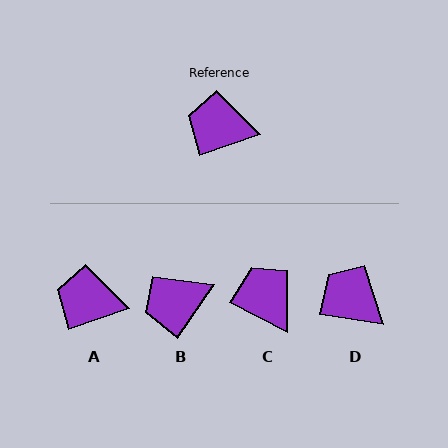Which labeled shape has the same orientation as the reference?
A.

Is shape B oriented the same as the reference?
No, it is off by about 37 degrees.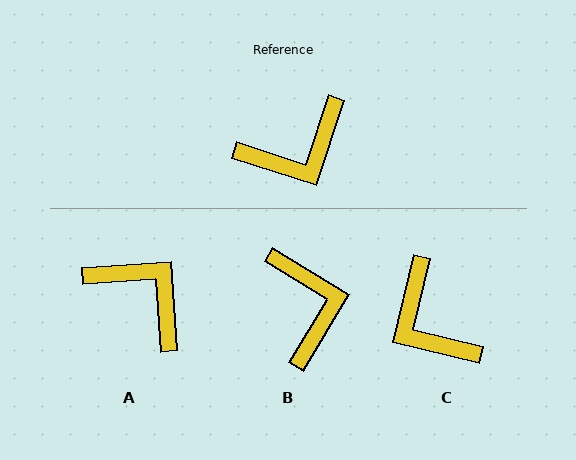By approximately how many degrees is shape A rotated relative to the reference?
Approximately 112 degrees counter-clockwise.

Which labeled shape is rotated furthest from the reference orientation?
A, about 112 degrees away.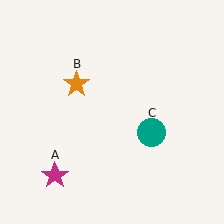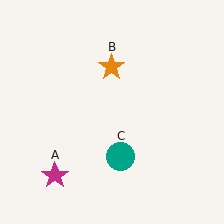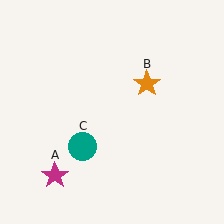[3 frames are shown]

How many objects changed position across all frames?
2 objects changed position: orange star (object B), teal circle (object C).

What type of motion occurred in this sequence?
The orange star (object B), teal circle (object C) rotated clockwise around the center of the scene.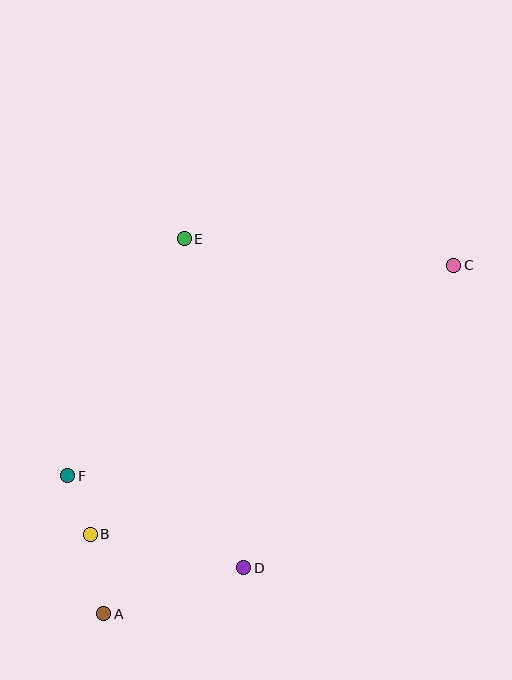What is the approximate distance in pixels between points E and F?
The distance between E and F is approximately 265 pixels.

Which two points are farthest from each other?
Points A and C are farthest from each other.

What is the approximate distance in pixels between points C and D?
The distance between C and D is approximately 368 pixels.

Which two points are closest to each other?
Points B and F are closest to each other.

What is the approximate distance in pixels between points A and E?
The distance between A and E is approximately 384 pixels.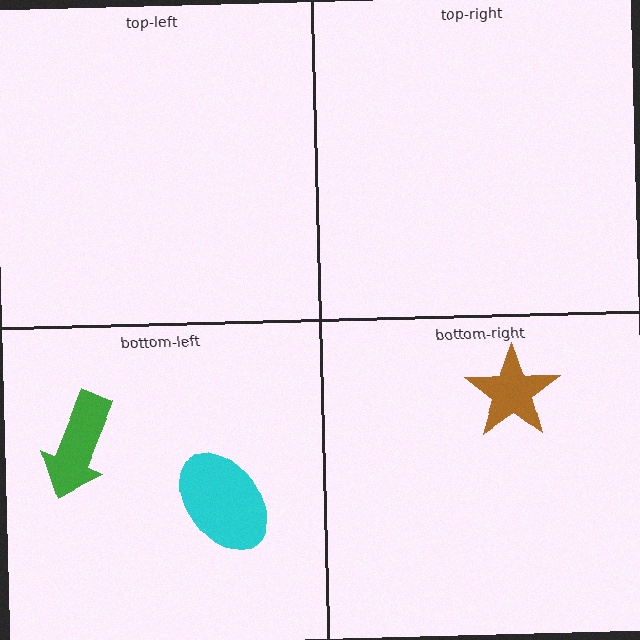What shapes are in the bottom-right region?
The brown star.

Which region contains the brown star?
The bottom-right region.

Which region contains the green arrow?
The bottom-left region.